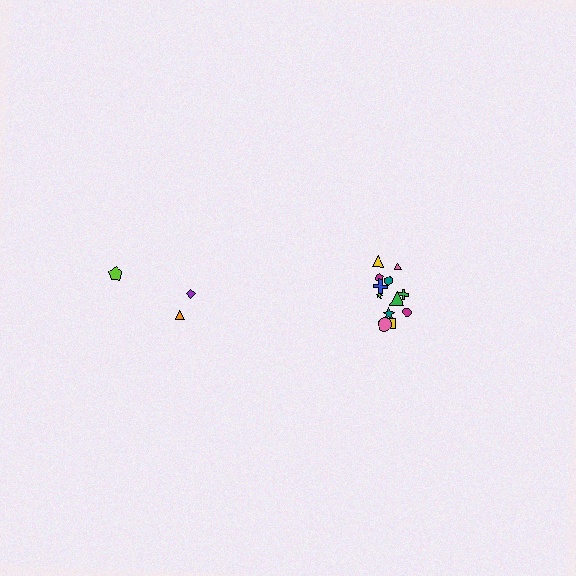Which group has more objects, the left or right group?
The right group.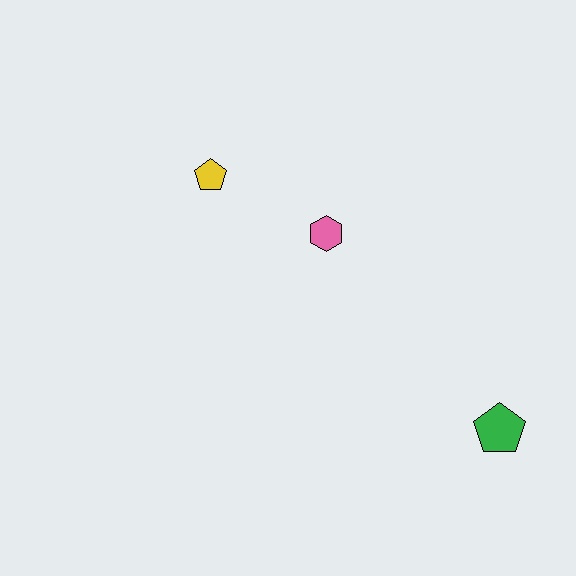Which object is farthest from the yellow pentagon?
The green pentagon is farthest from the yellow pentagon.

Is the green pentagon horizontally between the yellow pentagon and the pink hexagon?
No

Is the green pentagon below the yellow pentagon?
Yes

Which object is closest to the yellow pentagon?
The pink hexagon is closest to the yellow pentagon.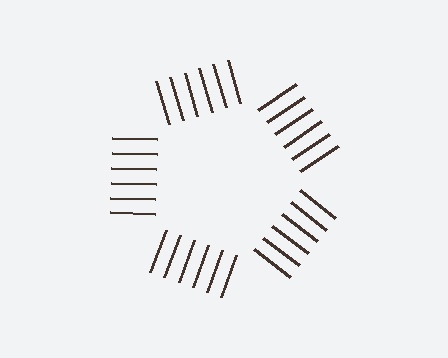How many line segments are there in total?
30 — 6 along each of the 5 edges.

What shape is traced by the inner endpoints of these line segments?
An illusory pentagon — the line segments terminate on its edges but no continuous stroke is drawn.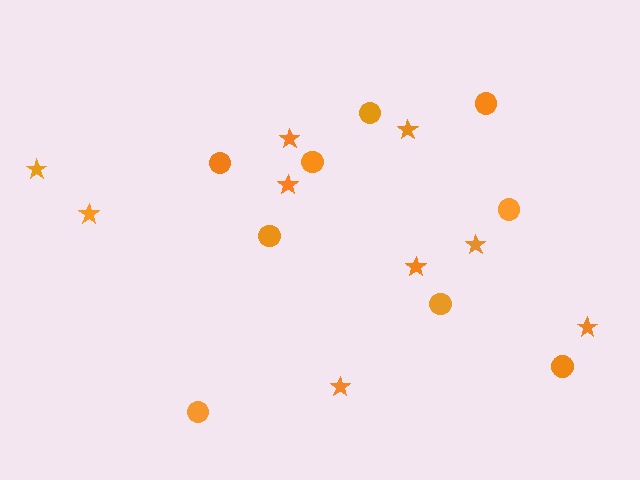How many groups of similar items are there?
There are 2 groups: one group of circles (9) and one group of stars (9).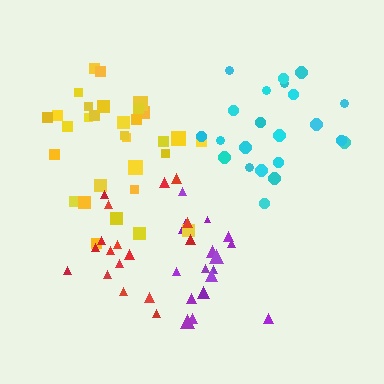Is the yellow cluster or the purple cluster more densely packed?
Purple.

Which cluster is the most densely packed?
Purple.